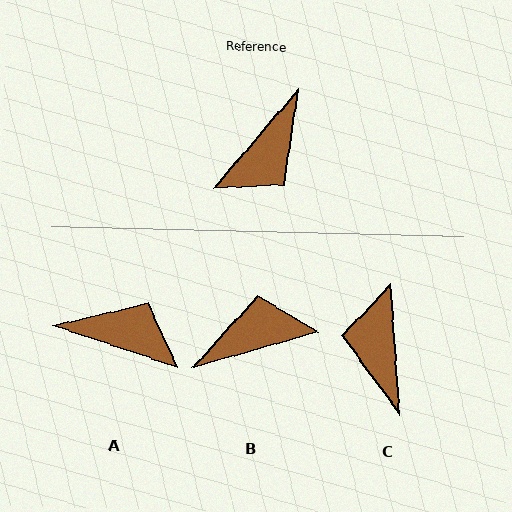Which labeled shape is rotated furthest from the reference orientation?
B, about 147 degrees away.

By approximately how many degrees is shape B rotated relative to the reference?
Approximately 147 degrees counter-clockwise.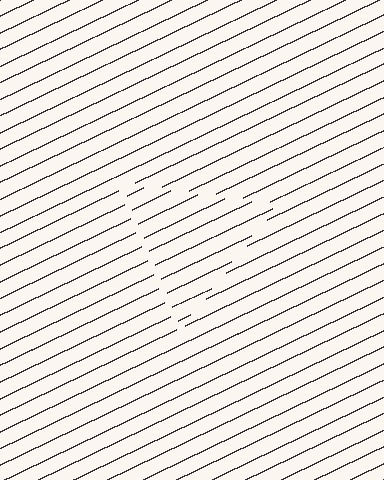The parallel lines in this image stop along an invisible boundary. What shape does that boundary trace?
An illusory triangle. The interior of the shape contains the same grating, shifted by half a period — the contour is defined by the phase discontinuity where line-ends from the inner and outer gratings abut.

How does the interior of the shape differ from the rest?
The interior of the shape contains the same grating, shifted by half a period — the contour is defined by the phase discontinuity where line-ends from the inner and outer gratings abut.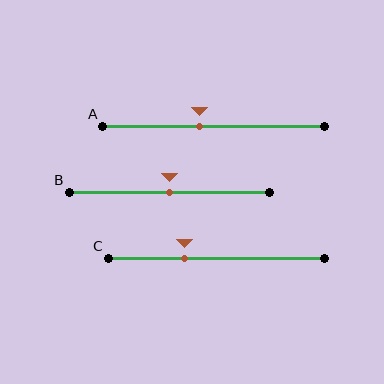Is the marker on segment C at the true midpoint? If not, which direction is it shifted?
No, the marker on segment C is shifted to the left by about 14% of the segment length.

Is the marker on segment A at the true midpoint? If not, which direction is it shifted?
No, the marker on segment A is shifted to the left by about 6% of the segment length.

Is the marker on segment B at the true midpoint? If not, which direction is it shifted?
Yes, the marker on segment B is at the true midpoint.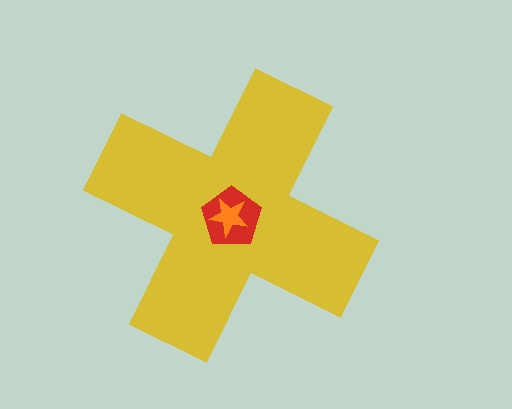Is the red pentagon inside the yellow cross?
Yes.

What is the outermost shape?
The yellow cross.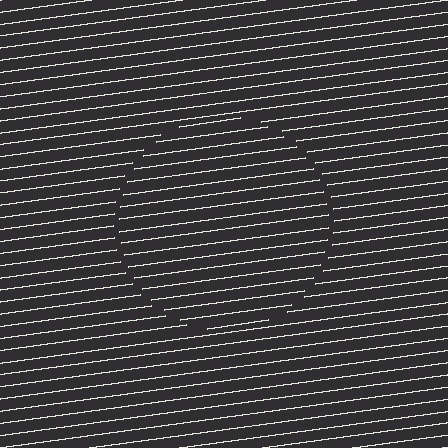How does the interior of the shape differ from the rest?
The interior of the shape contains the same grating, shifted by half a period — the contour is defined by the phase discontinuity where line-ends from the inner and outer gratings abut.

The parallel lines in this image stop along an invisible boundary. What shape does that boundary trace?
An illusory circle. The interior of the shape contains the same grating, shifted by half a period — the contour is defined by the phase discontinuity where line-ends from the inner and outer gratings abut.